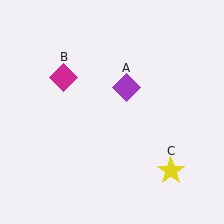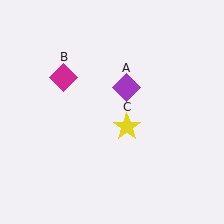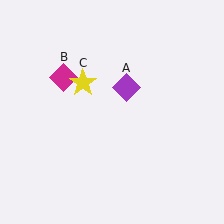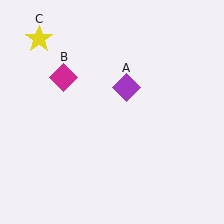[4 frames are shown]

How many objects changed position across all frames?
1 object changed position: yellow star (object C).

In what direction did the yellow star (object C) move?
The yellow star (object C) moved up and to the left.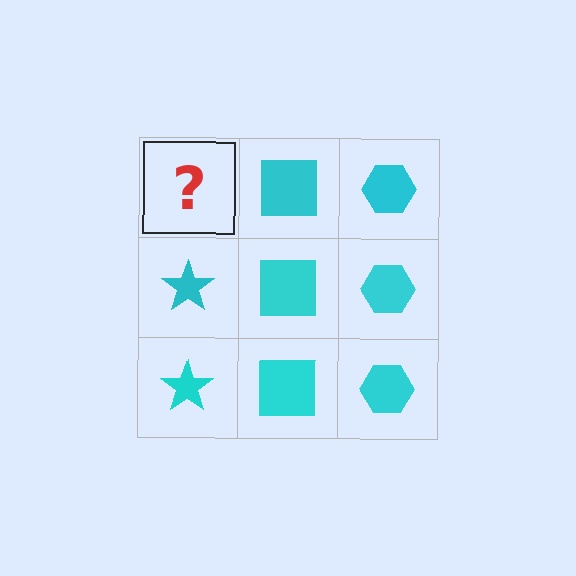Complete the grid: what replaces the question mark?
The question mark should be replaced with a cyan star.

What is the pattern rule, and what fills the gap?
The rule is that each column has a consistent shape. The gap should be filled with a cyan star.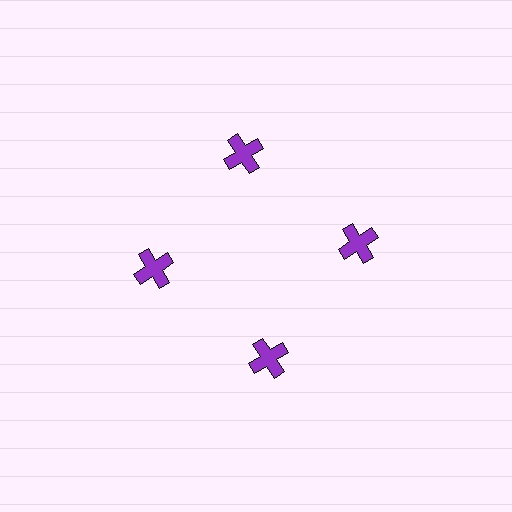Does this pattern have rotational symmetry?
Yes, this pattern has 4-fold rotational symmetry. It looks the same after rotating 90 degrees around the center.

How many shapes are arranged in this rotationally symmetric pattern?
There are 4 shapes, arranged in 4 groups of 1.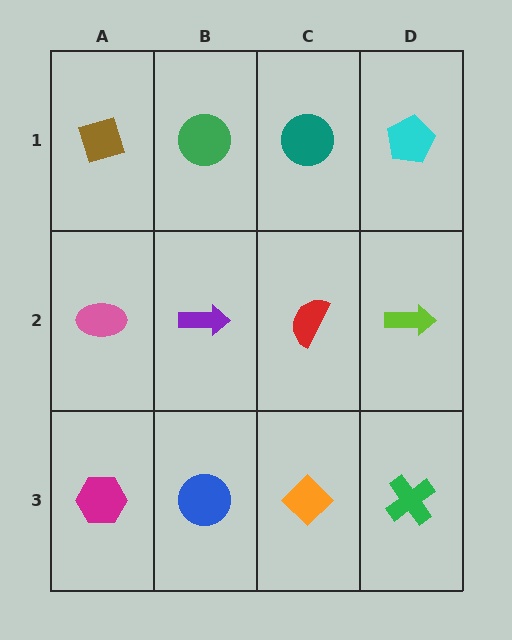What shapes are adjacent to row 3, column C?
A red semicircle (row 2, column C), a blue circle (row 3, column B), a green cross (row 3, column D).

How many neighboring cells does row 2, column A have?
3.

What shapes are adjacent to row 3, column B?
A purple arrow (row 2, column B), a magenta hexagon (row 3, column A), an orange diamond (row 3, column C).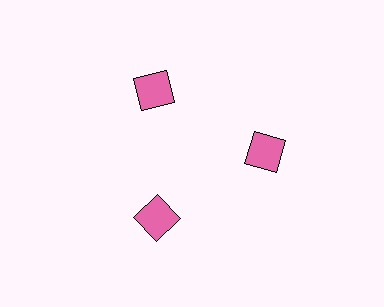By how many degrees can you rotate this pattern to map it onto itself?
The pattern maps onto itself every 120 degrees of rotation.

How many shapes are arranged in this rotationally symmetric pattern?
There are 3 shapes, arranged in 3 groups of 1.